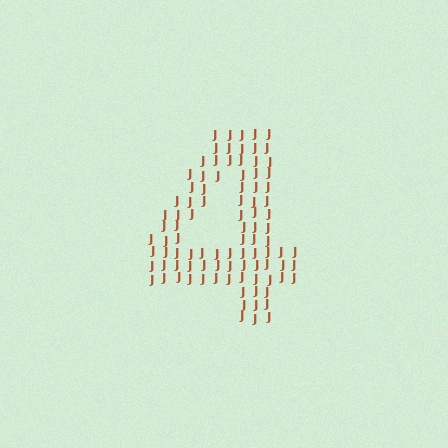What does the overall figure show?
The overall figure shows the digit 4.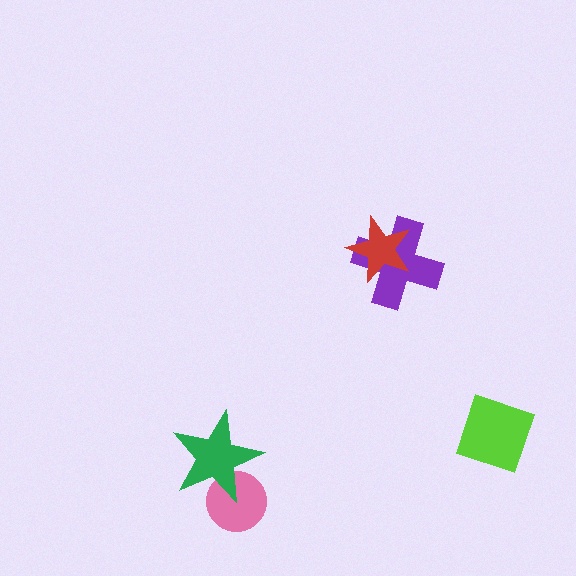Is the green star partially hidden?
No, no other shape covers it.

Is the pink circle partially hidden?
Yes, it is partially covered by another shape.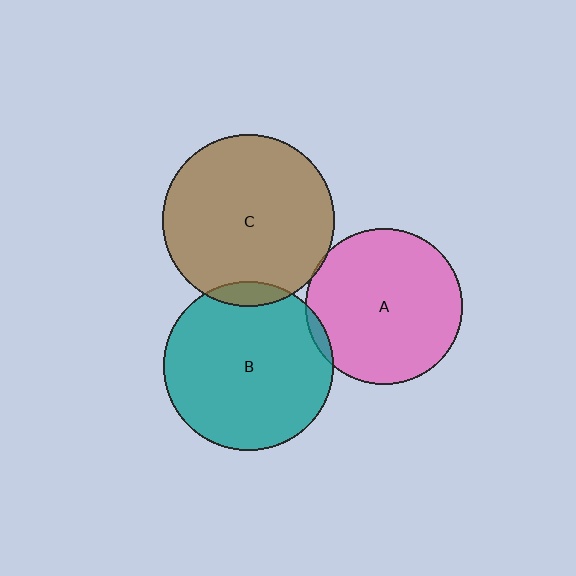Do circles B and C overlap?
Yes.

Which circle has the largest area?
Circle C (brown).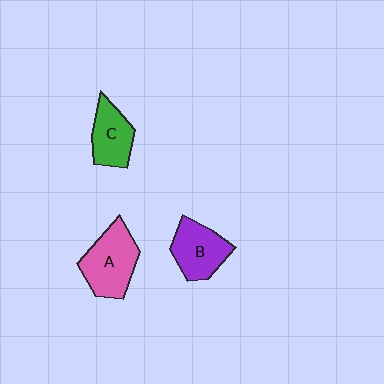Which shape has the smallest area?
Shape C (green).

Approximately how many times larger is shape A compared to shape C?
Approximately 1.4 times.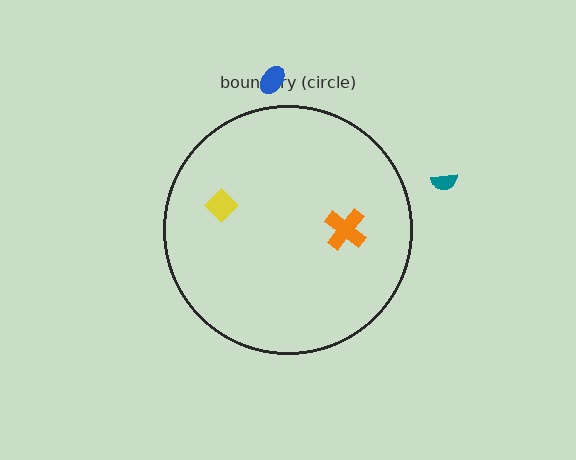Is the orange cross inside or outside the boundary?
Inside.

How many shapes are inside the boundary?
2 inside, 2 outside.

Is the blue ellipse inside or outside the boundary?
Outside.